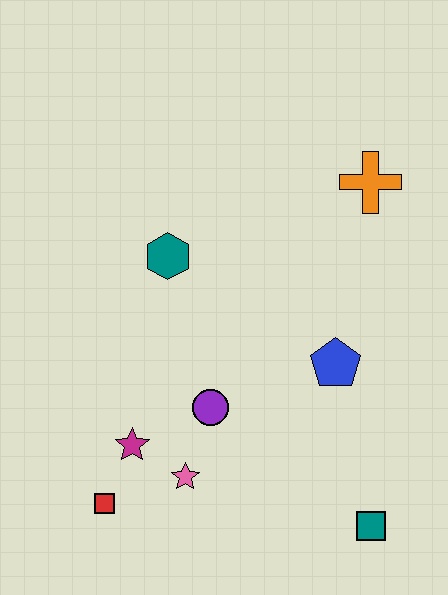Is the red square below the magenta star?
Yes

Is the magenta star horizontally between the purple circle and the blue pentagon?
No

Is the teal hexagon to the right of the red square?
Yes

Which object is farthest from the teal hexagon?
The teal square is farthest from the teal hexagon.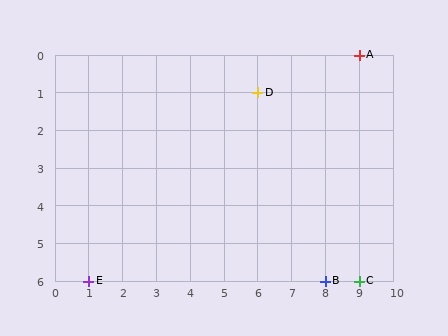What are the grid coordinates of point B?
Point B is at grid coordinates (8, 6).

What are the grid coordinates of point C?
Point C is at grid coordinates (9, 6).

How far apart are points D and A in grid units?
Points D and A are 3 columns and 1 row apart (about 3.2 grid units diagonally).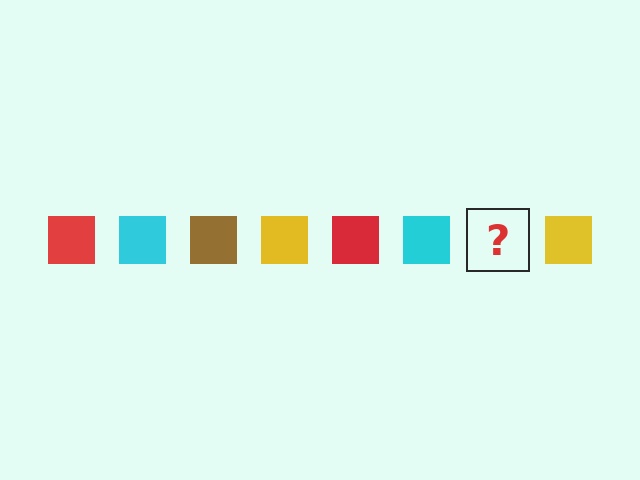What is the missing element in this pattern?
The missing element is a brown square.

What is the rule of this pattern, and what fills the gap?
The rule is that the pattern cycles through red, cyan, brown, yellow squares. The gap should be filled with a brown square.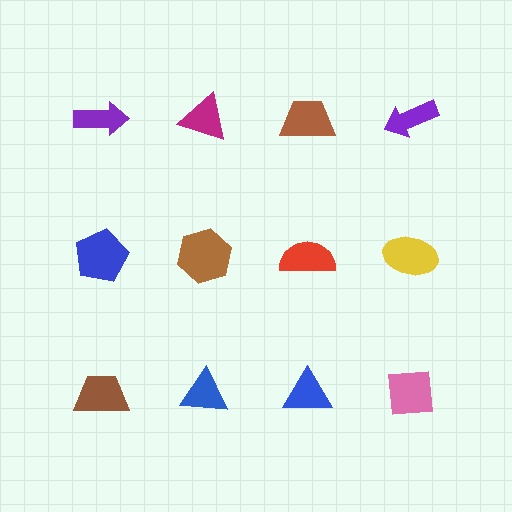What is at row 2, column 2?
A brown hexagon.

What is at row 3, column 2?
A blue triangle.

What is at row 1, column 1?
A purple arrow.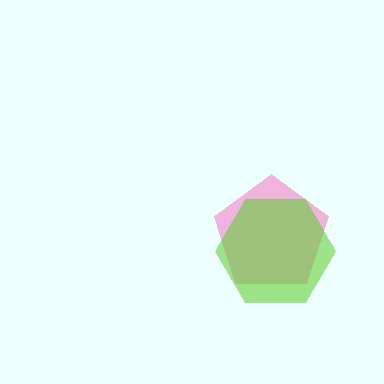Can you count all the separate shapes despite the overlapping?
Yes, there are 2 separate shapes.